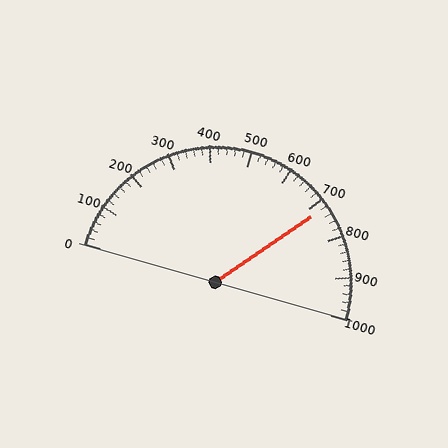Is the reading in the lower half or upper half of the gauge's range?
The reading is in the upper half of the range (0 to 1000).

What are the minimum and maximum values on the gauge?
The gauge ranges from 0 to 1000.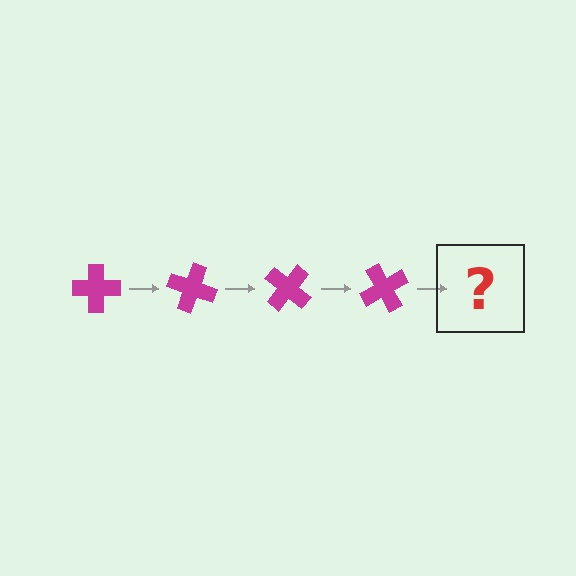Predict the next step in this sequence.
The next step is a magenta cross rotated 80 degrees.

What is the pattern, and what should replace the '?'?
The pattern is that the cross rotates 20 degrees each step. The '?' should be a magenta cross rotated 80 degrees.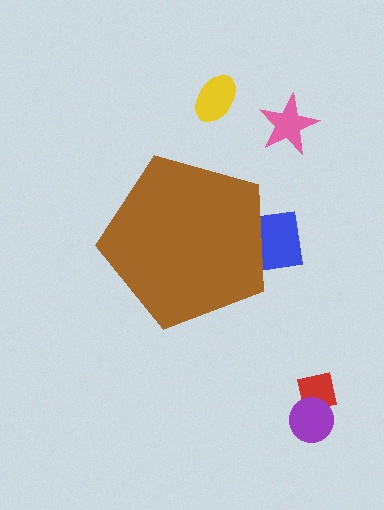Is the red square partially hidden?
No, the red square is fully visible.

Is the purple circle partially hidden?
No, the purple circle is fully visible.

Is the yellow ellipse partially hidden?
No, the yellow ellipse is fully visible.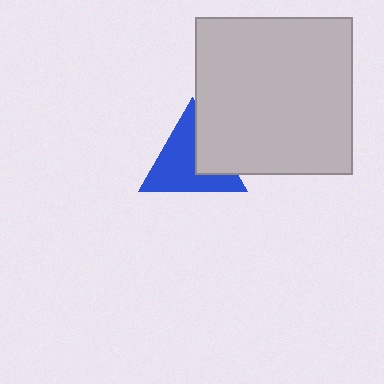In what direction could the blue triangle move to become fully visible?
The blue triangle could move left. That would shift it out from behind the light gray square entirely.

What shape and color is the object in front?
The object in front is a light gray square.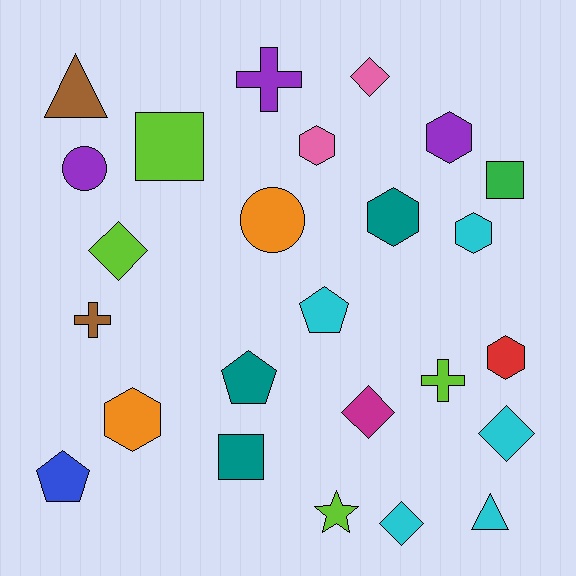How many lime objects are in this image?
There are 4 lime objects.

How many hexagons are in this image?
There are 6 hexagons.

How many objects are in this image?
There are 25 objects.